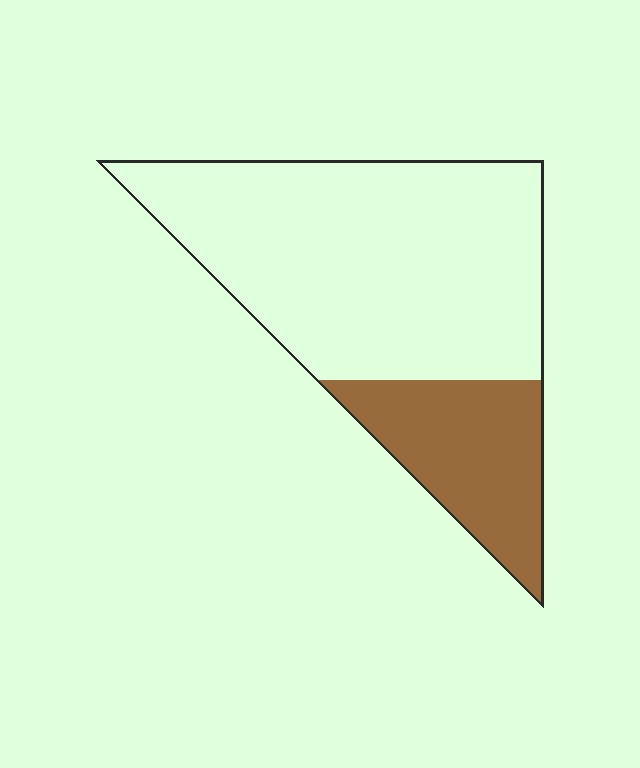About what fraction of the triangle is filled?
About one quarter (1/4).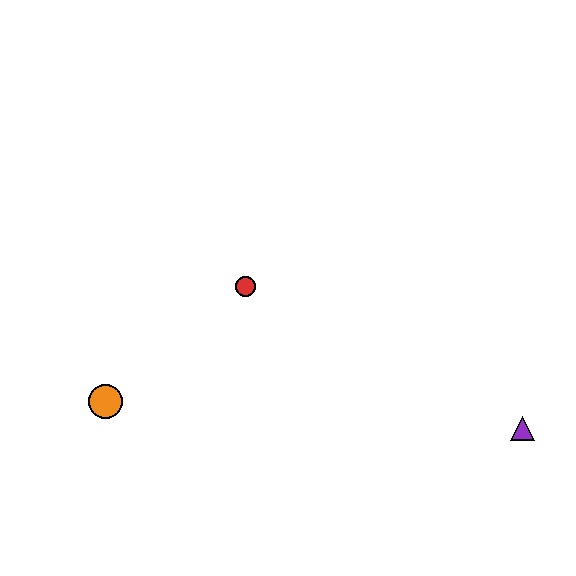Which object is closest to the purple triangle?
The red circle is closest to the purple triangle.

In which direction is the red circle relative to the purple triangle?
The red circle is to the left of the purple triangle.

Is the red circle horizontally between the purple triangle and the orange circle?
Yes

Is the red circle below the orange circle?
No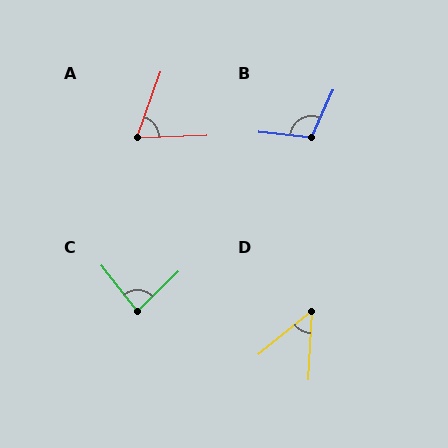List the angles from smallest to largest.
D (49°), A (69°), C (83°), B (108°).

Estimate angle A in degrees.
Approximately 69 degrees.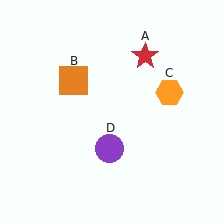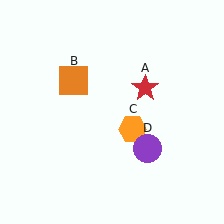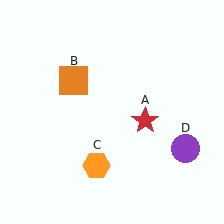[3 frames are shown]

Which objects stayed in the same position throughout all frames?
Orange square (object B) remained stationary.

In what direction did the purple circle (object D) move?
The purple circle (object D) moved right.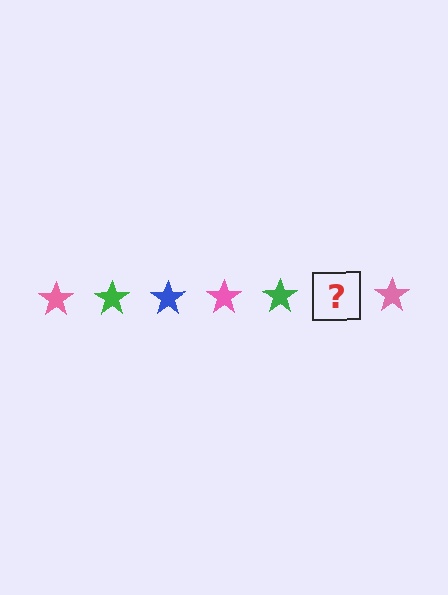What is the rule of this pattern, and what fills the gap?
The rule is that the pattern cycles through pink, green, blue stars. The gap should be filled with a blue star.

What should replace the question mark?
The question mark should be replaced with a blue star.